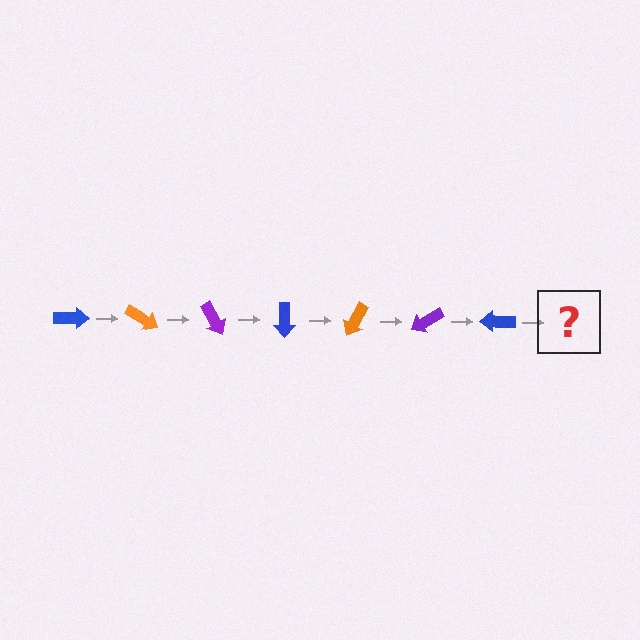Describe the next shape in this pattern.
It should be an orange arrow, rotated 210 degrees from the start.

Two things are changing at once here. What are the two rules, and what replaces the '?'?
The two rules are that it rotates 30 degrees each step and the color cycles through blue, orange, and purple. The '?' should be an orange arrow, rotated 210 degrees from the start.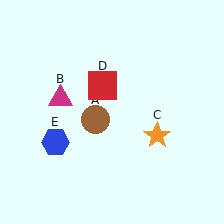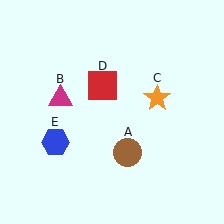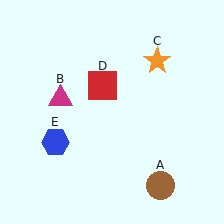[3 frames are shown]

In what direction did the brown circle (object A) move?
The brown circle (object A) moved down and to the right.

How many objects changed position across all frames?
2 objects changed position: brown circle (object A), orange star (object C).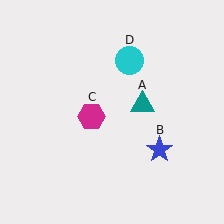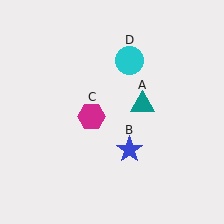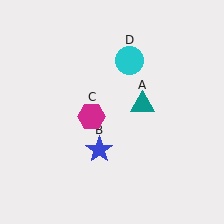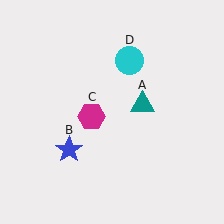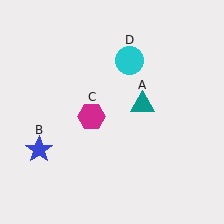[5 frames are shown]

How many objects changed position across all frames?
1 object changed position: blue star (object B).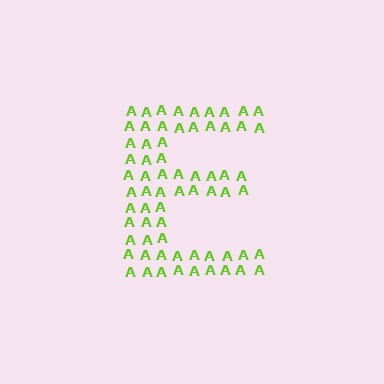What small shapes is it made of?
It is made of small letter A's.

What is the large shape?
The large shape is the letter E.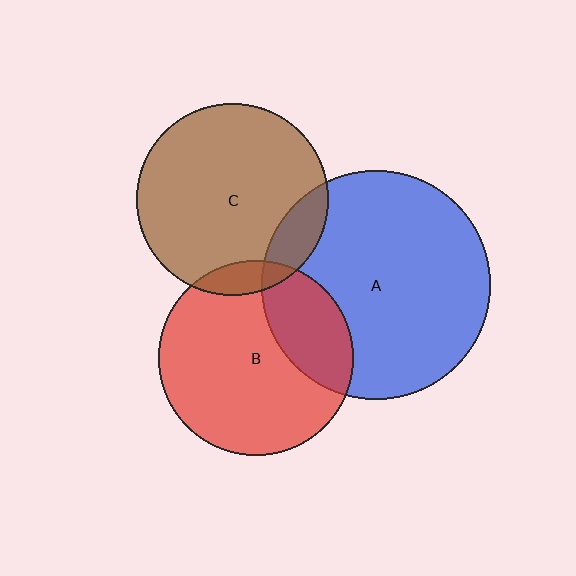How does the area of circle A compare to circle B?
Approximately 1.4 times.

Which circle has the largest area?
Circle A (blue).